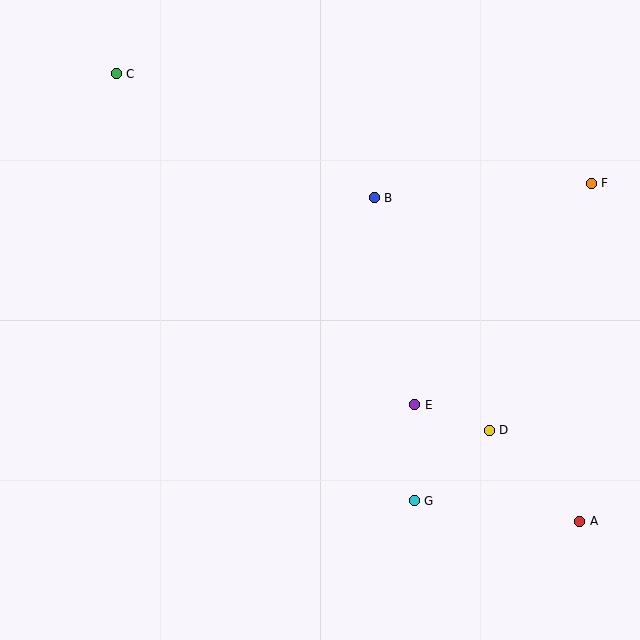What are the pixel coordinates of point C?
Point C is at (116, 74).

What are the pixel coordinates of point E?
Point E is at (415, 405).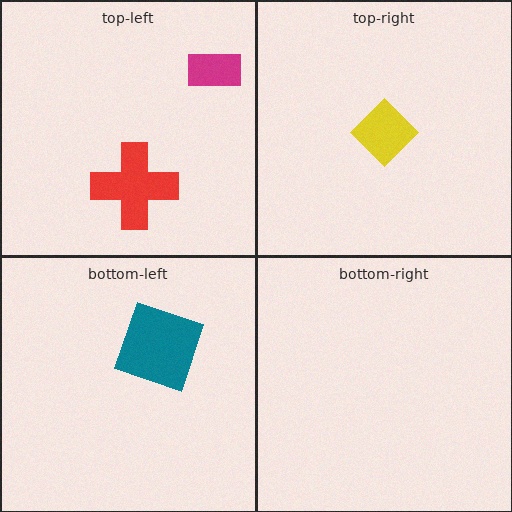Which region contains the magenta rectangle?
The top-left region.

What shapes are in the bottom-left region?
The teal square.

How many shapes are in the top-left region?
2.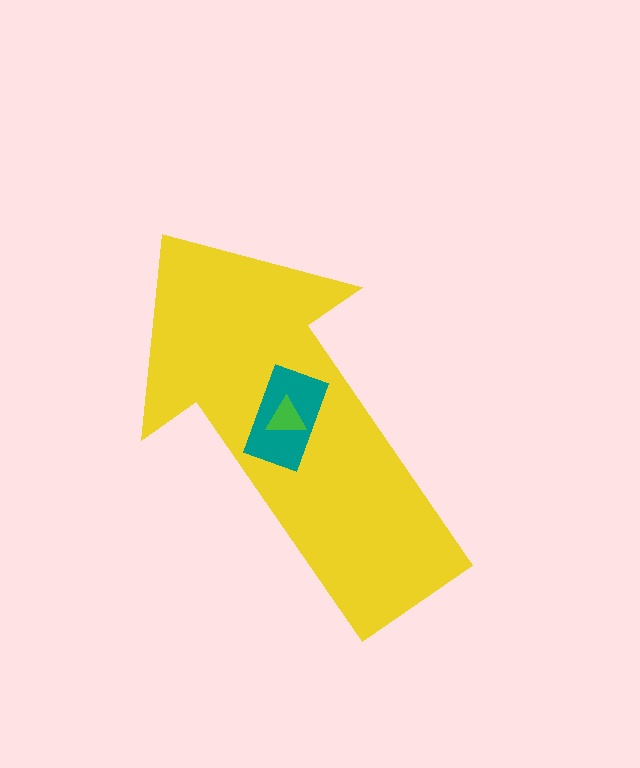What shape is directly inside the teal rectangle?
The green triangle.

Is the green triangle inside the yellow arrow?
Yes.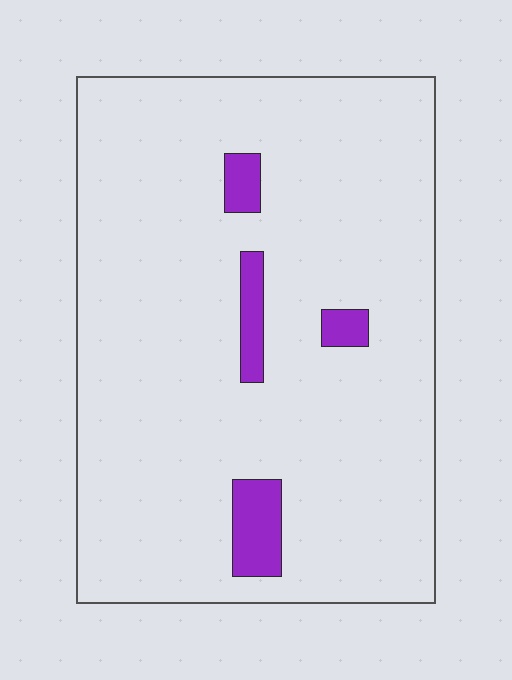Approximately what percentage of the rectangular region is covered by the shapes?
Approximately 5%.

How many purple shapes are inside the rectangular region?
4.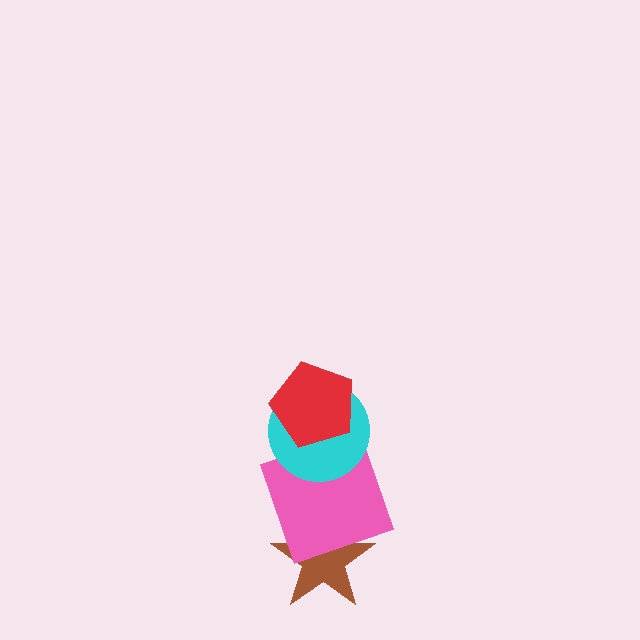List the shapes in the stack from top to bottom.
From top to bottom: the red pentagon, the cyan circle, the pink square, the brown star.